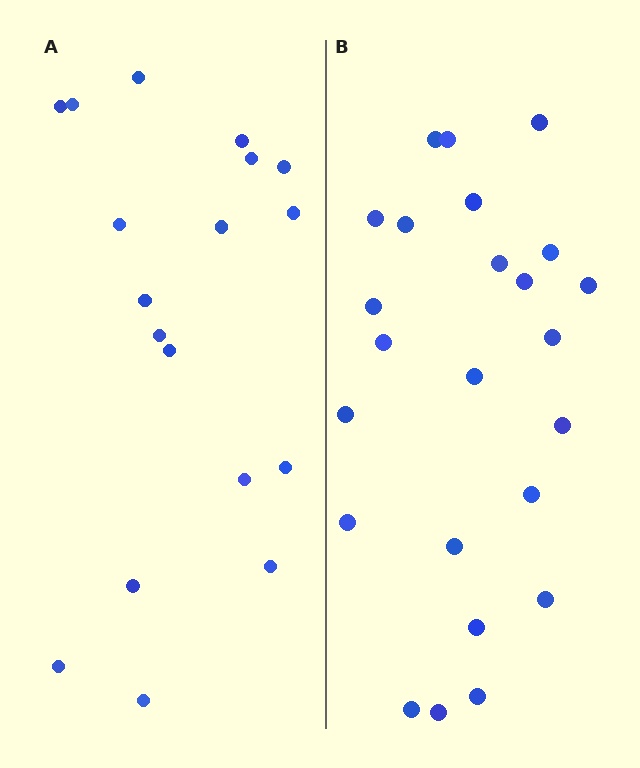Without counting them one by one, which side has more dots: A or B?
Region B (the right region) has more dots.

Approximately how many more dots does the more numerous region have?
Region B has about 6 more dots than region A.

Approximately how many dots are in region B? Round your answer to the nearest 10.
About 20 dots. (The exact count is 24, which rounds to 20.)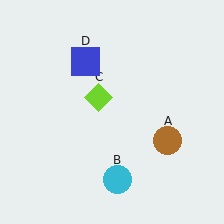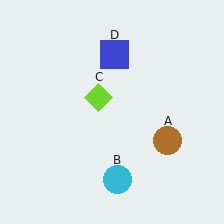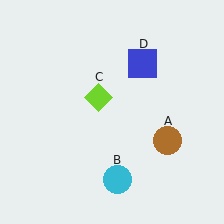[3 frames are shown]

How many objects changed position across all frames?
1 object changed position: blue square (object D).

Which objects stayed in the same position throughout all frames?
Brown circle (object A) and cyan circle (object B) and lime diamond (object C) remained stationary.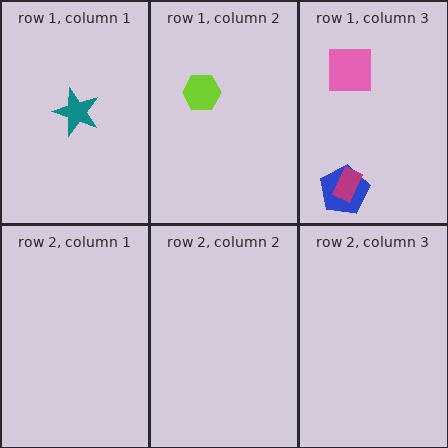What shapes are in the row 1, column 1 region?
The teal star.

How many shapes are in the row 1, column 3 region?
3.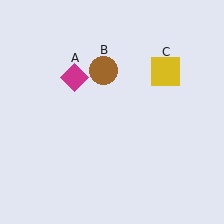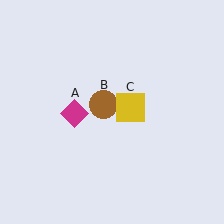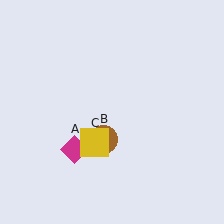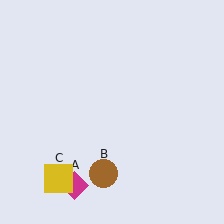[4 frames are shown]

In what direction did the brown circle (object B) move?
The brown circle (object B) moved down.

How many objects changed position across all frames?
3 objects changed position: magenta diamond (object A), brown circle (object B), yellow square (object C).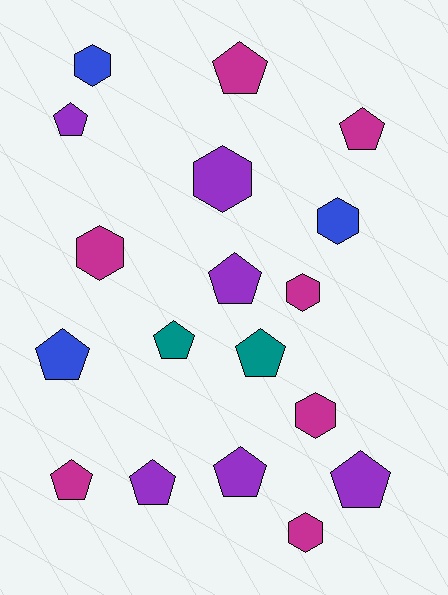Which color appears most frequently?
Magenta, with 7 objects.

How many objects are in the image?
There are 18 objects.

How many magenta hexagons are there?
There are 4 magenta hexagons.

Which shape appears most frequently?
Pentagon, with 11 objects.